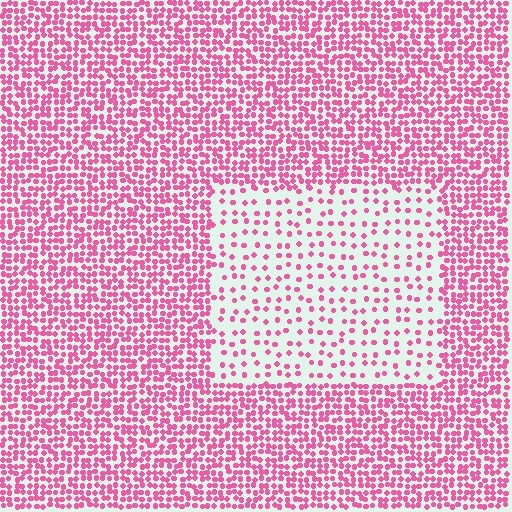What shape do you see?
I see a rectangle.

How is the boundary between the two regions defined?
The boundary is defined by a change in element density (approximately 2.7x ratio). All elements are the same color, size, and shape.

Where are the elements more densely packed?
The elements are more densely packed outside the rectangle boundary.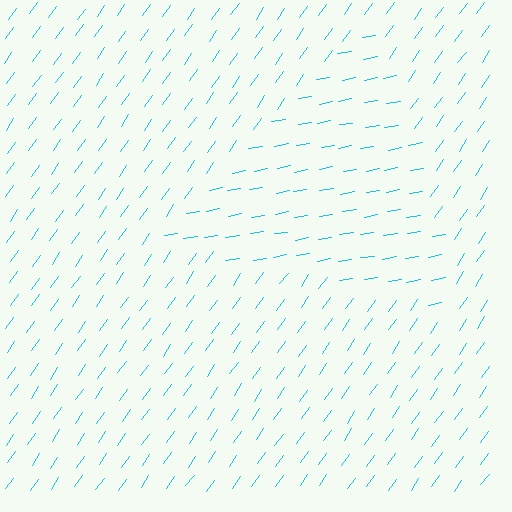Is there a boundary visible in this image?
Yes, there is a texture boundary formed by a change in line orientation.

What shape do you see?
I see a triangle.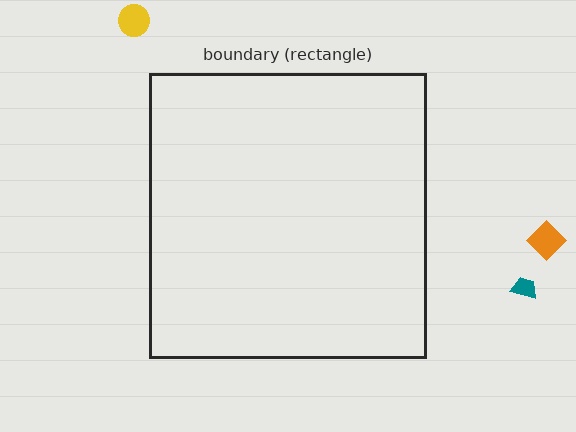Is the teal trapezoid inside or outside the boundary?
Outside.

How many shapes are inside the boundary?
0 inside, 3 outside.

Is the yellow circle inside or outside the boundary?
Outside.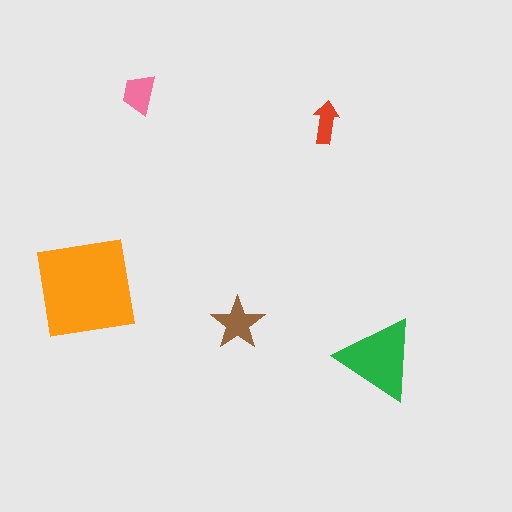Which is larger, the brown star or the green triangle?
The green triangle.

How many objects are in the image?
There are 5 objects in the image.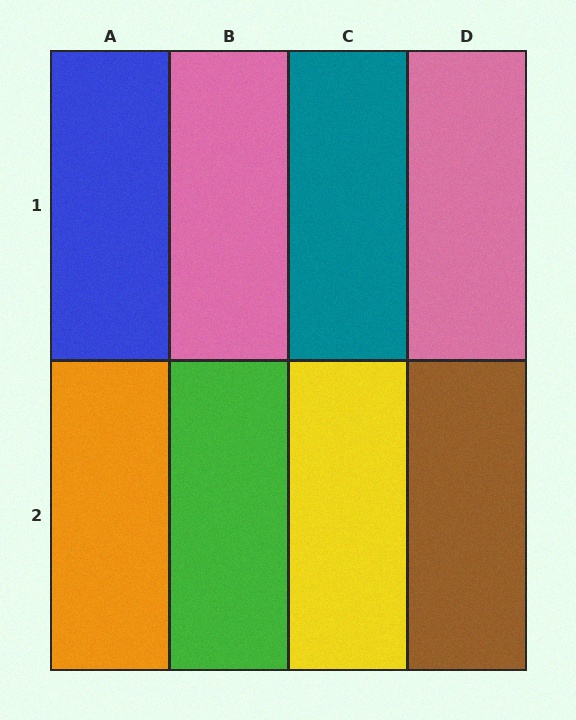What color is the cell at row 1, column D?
Pink.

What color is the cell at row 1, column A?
Blue.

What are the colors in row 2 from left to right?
Orange, green, yellow, brown.